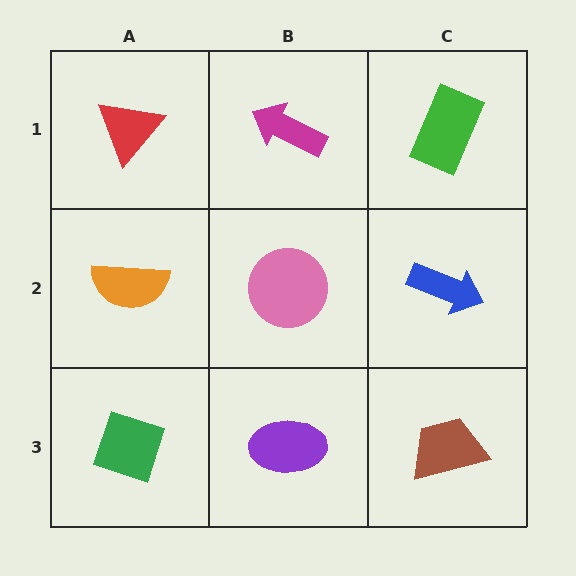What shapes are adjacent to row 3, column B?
A pink circle (row 2, column B), a green diamond (row 3, column A), a brown trapezoid (row 3, column C).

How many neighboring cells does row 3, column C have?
2.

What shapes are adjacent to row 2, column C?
A green rectangle (row 1, column C), a brown trapezoid (row 3, column C), a pink circle (row 2, column B).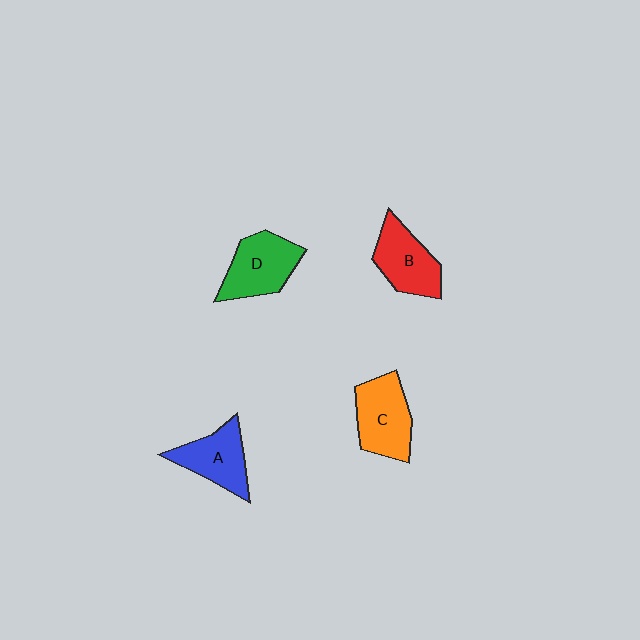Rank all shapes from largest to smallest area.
From largest to smallest: C (orange), D (green), B (red), A (blue).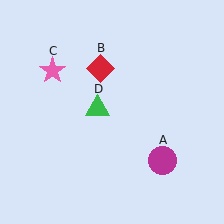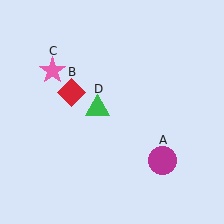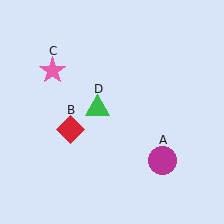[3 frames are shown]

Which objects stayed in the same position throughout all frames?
Magenta circle (object A) and pink star (object C) and green triangle (object D) remained stationary.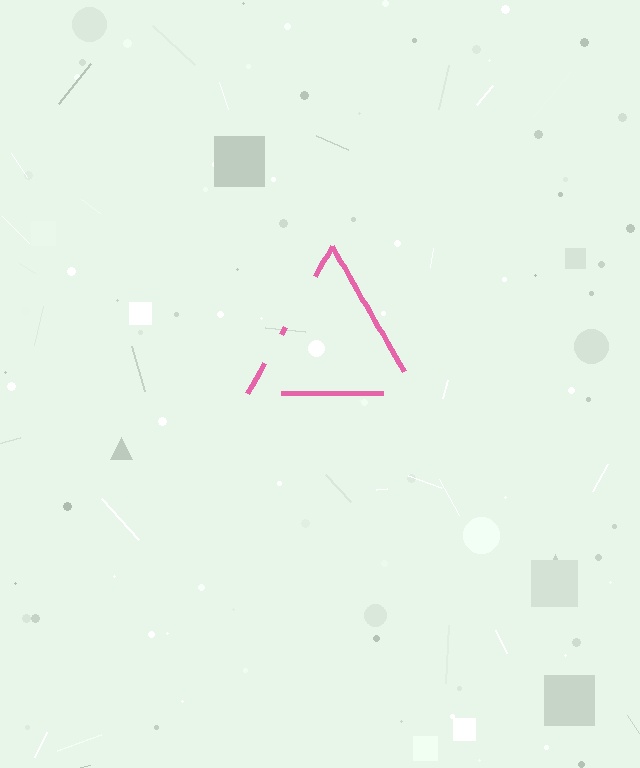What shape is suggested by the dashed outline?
The dashed outline suggests a triangle.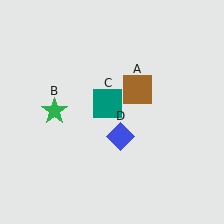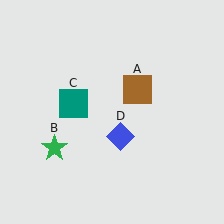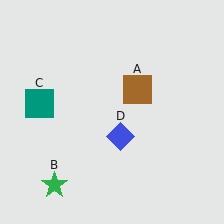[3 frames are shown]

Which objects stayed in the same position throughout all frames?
Brown square (object A) and blue diamond (object D) remained stationary.